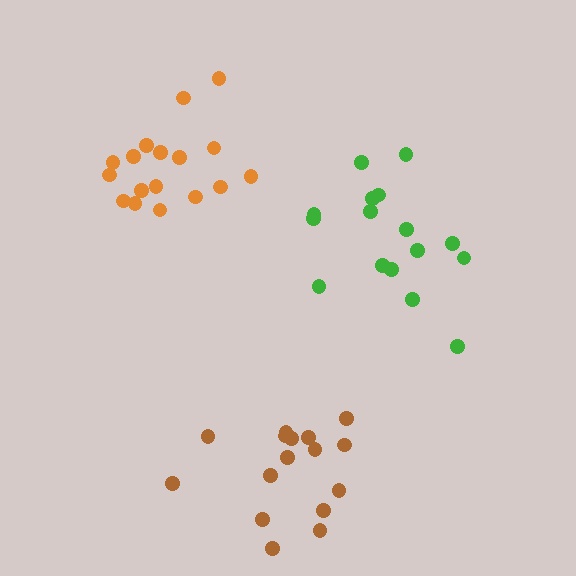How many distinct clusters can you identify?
There are 3 distinct clusters.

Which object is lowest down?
The brown cluster is bottommost.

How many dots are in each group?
Group 1: 16 dots, Group 2: 17 dots, Group 3: 16 dots (49 total).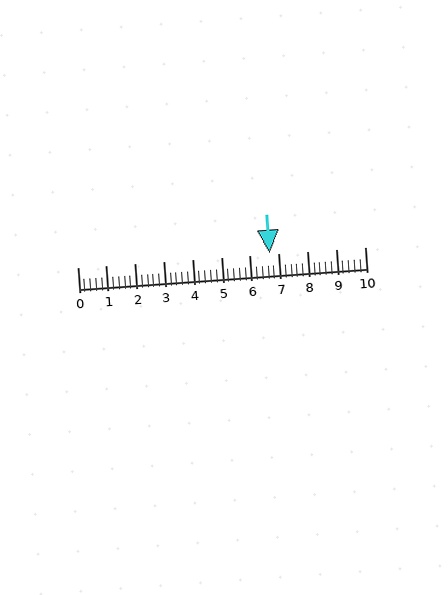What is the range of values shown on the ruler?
The ruler shows values from 0 to 10.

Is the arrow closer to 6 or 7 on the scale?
The arrow is closer to 7.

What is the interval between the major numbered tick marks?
The major tick marks are spaced 1 units apart.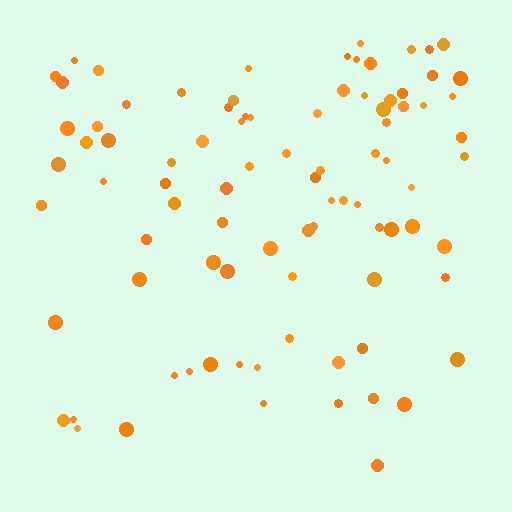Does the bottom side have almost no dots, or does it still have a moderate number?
Still a moderate number, just noticeably fewer than the top.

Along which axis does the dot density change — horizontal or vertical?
Vertical.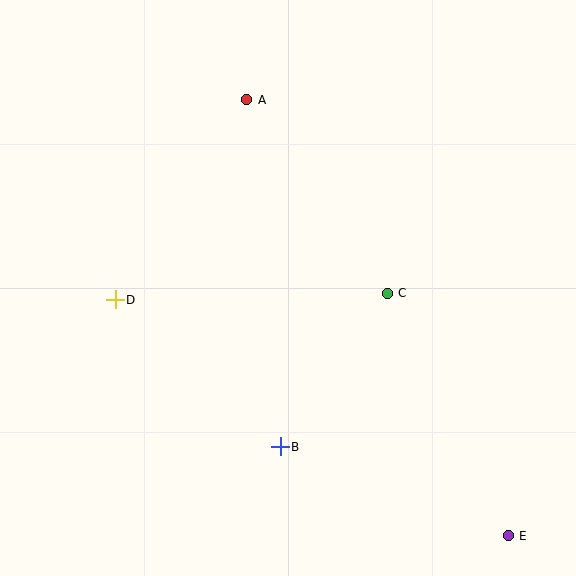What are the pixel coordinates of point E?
Point E is at (508, 536).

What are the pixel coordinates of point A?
Point A is at (247, 100).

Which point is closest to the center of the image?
Point C at (387, 293) is closest to the center.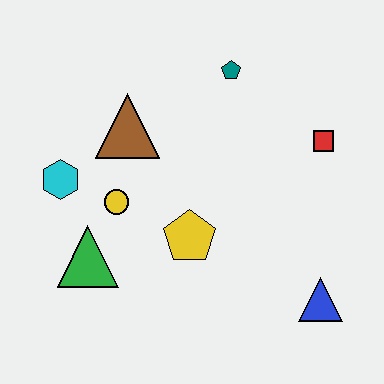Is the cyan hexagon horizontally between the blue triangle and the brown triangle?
No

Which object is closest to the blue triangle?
The yellow pentagon is closest to the blue triangle.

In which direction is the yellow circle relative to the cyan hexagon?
The yellow circle is to the right of the cyan hexagon.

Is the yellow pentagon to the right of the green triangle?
Yes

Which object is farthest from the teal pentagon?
The blue triangle is farthest from the teal pentagon.